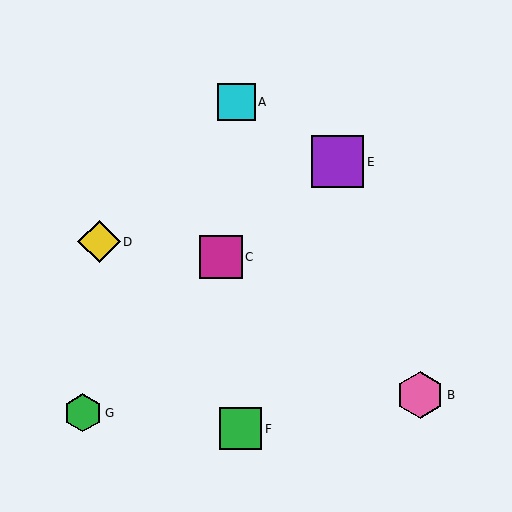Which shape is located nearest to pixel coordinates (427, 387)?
The pink hexagon (labeled B) at (420, 395) is nearest to that location.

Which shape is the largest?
The purple square (labeled E) is the largest.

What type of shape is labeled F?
Shape F is a green square.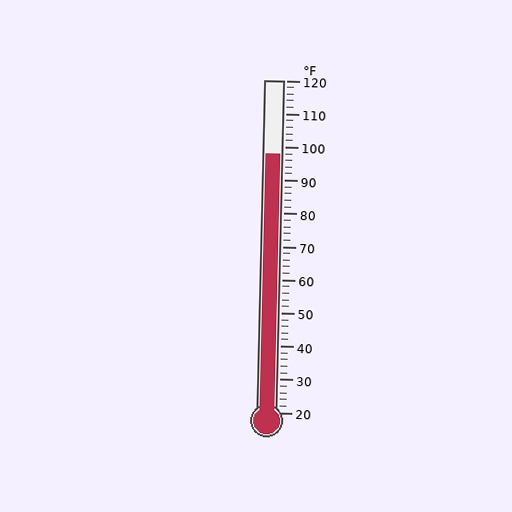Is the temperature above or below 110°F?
The temperature is below 110°F.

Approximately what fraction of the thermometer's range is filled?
The thermometer is filled to approximately 80% of its range.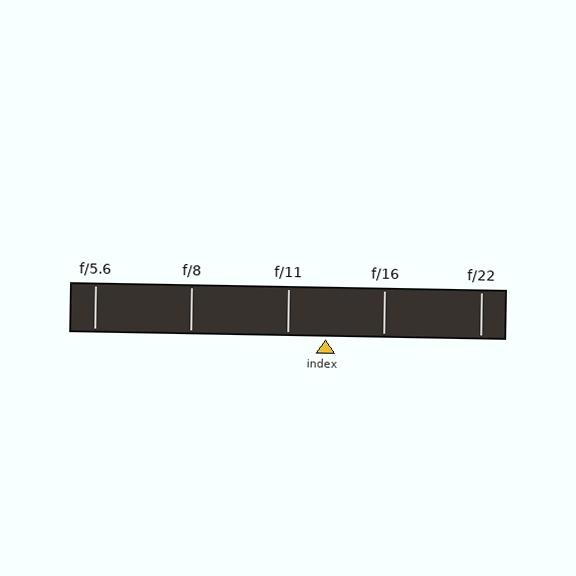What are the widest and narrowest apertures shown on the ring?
The widest aperture shown is f/5.6 and the narrowest is f/22.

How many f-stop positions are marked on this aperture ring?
There are 5 f-stop positions marked.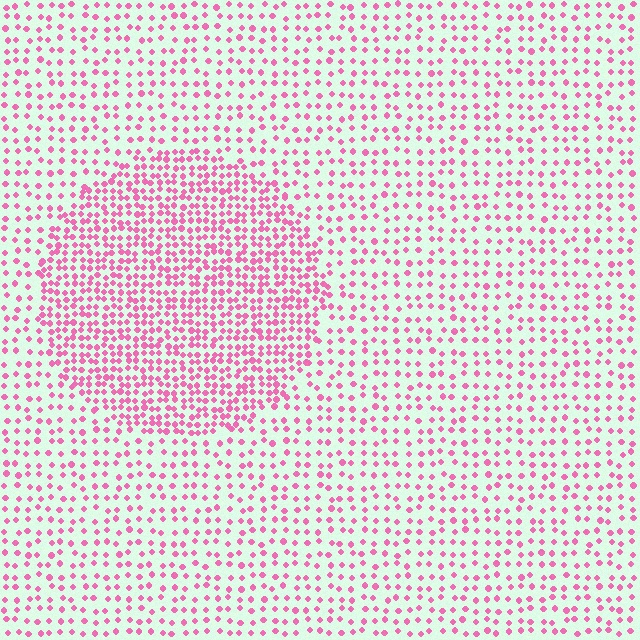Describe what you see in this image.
The image contains small pink elements arranged at two different densities. A circle-shaped region is visible where the elements are more densely packed than the surrounding area.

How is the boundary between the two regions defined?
The boundary is defined by a change in element density (approximately 2.1x ratio). All elements are the same color, size, and shape.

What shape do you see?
I see a circle.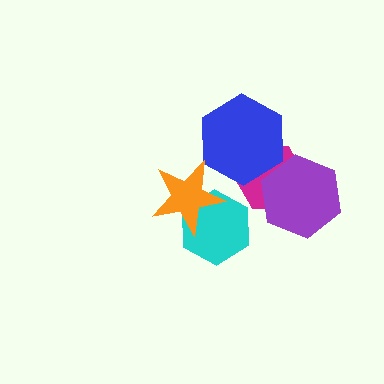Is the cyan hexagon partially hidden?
Yes, it is partially covered by another shape.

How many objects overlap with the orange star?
1 object overlaps with the orange star.